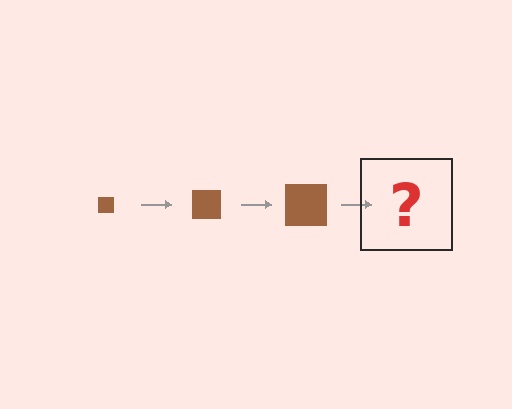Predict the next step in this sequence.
The next step is a brown square, larger than the previous one.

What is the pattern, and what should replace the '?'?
The pattern is that the square gets progressively larger each step. The '?' should be a brown square, larger than the previous one.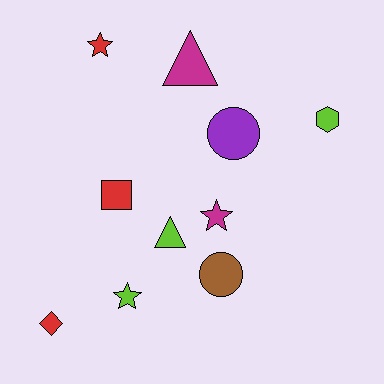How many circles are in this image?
There are 2 circles.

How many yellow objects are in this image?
There are no yellow objects.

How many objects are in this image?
There are 10 objects.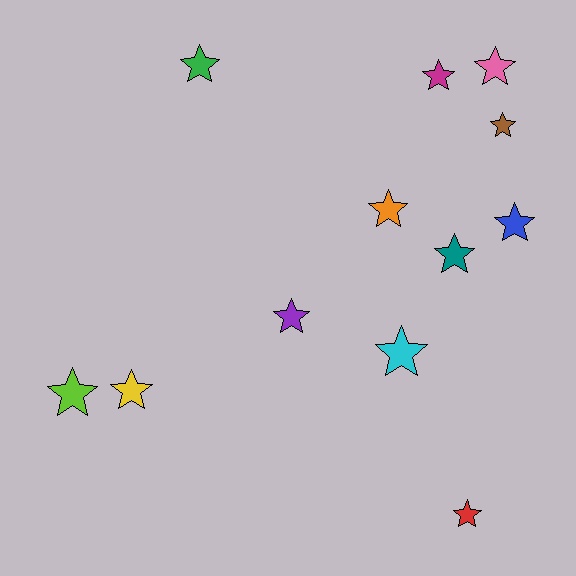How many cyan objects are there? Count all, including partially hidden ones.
There is 1 cyan object.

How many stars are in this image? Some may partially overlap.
There are 12 stars.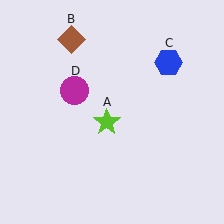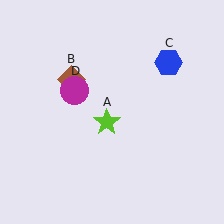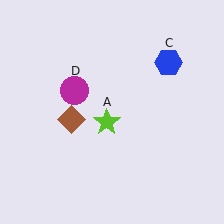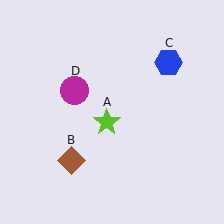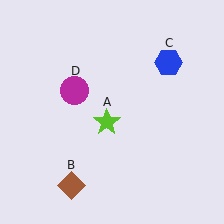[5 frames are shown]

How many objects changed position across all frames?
1 object changed position: brown diamond (object B).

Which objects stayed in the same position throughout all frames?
Lime star (object A) and blue hexagon (object C) and magenta circle (object D) remained stationary.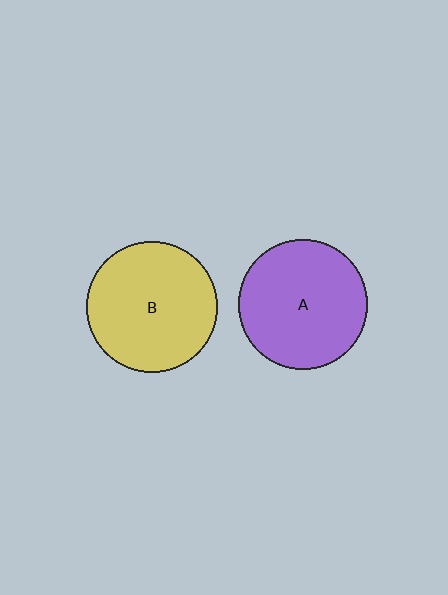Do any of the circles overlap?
No, none of the circles overlap.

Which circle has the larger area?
Circle B (yellow).